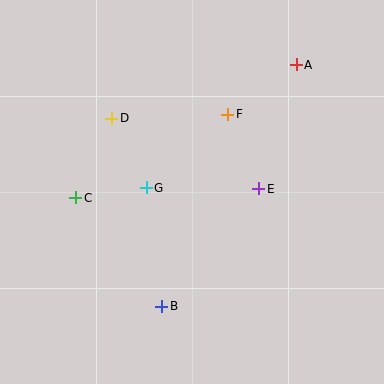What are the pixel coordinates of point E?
Point E is at (259, 189).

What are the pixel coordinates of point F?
Point F is at (228, 114).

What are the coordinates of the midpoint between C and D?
The midpoint between C and D is at (94, 158).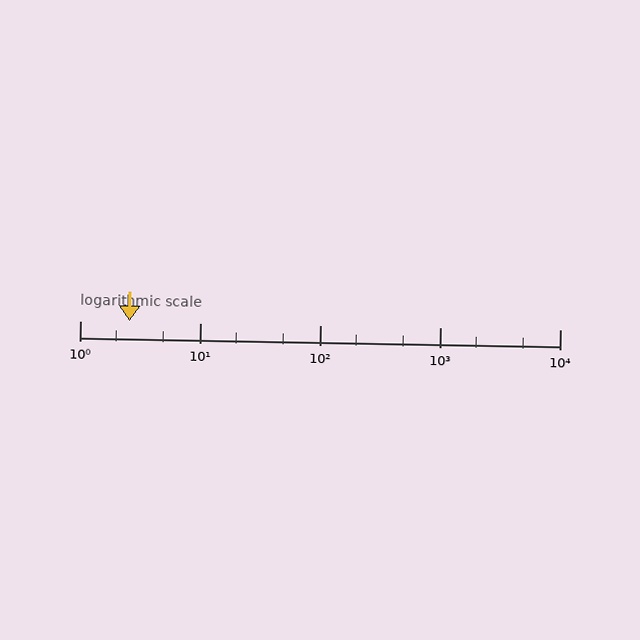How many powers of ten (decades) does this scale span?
The scale spans 4 decades, from 1 to 10000.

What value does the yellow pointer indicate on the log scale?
The pointer indicates approximately 2.6.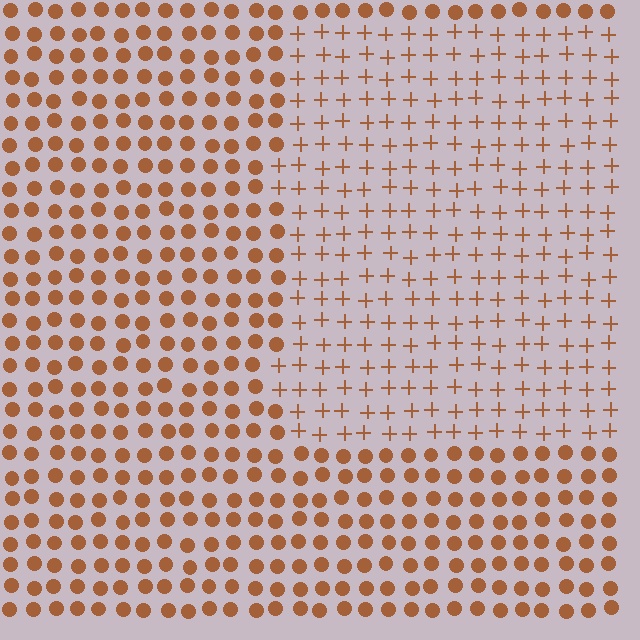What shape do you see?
I see a rectangle.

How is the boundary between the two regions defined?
The boundary is defined by a change in element shape: plus signs inside vs. circles outside. All elements share the same color and spacing.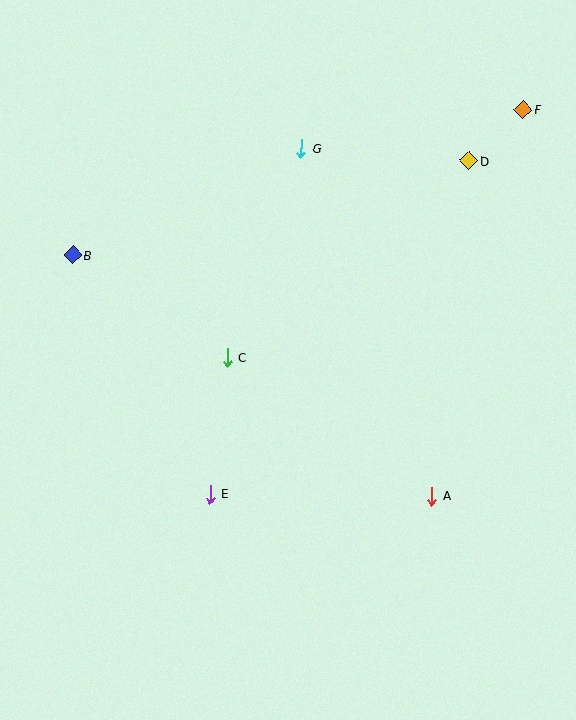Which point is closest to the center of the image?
Point C at (227, 357) is closest to the center.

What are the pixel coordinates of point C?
Point C is at (227, 357).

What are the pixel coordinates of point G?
Point G is at (301, 149).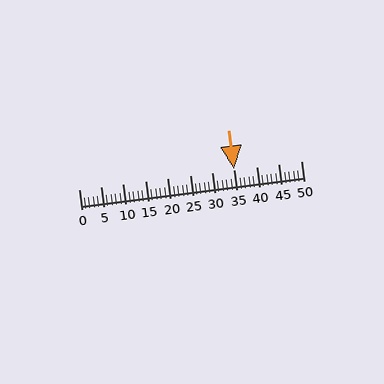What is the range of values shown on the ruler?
The ruler shows values from 0 to 50.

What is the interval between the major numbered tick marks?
The major tick marks are spaced 5 units apart.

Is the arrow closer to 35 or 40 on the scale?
The arrow is closer to 35.